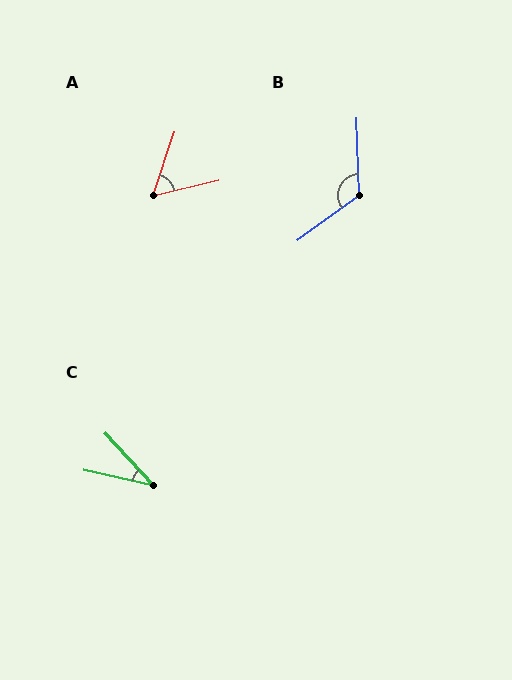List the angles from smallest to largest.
C (35°), A (58°), B (124°).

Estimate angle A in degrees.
Approximately 58 degrees.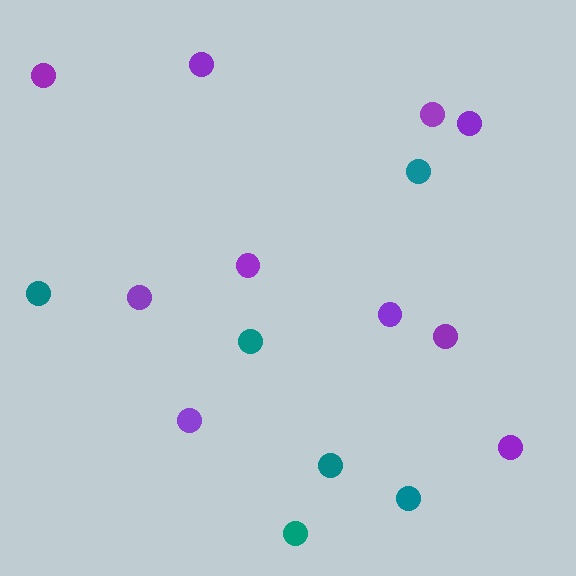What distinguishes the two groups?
There are 2 groups: one group of purple circles (10) and one group of teal circles (6).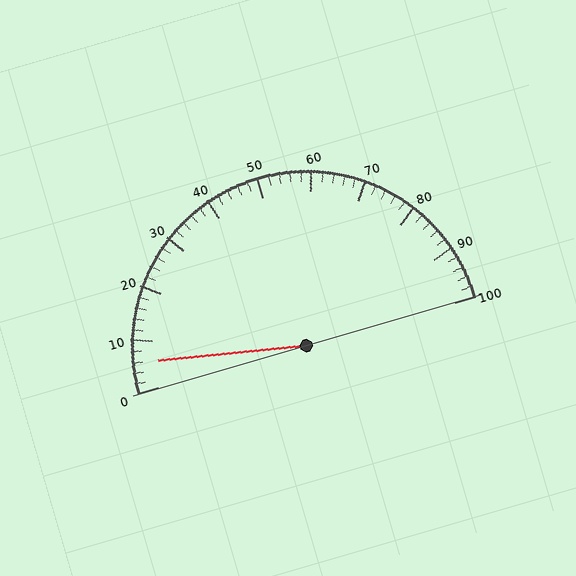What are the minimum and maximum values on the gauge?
The gauge ranges from 0 to 100.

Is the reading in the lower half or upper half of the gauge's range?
The reading is in the lower half of the range (0 to 100).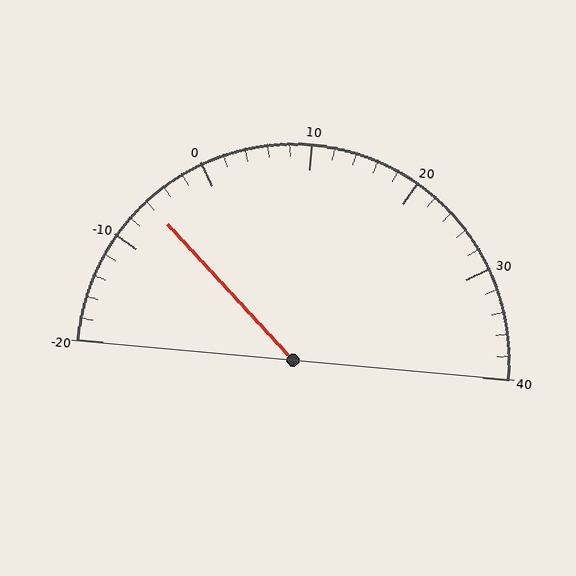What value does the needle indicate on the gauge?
The needle indicates approximately -6.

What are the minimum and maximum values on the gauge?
The gauge ranges from -20 to 40.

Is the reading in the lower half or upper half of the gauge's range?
The reading is in the lower half of the range (-20 to 40).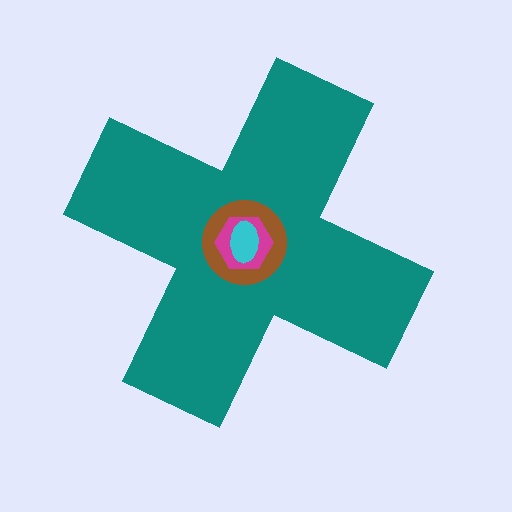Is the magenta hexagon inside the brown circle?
Yes.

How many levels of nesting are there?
4.